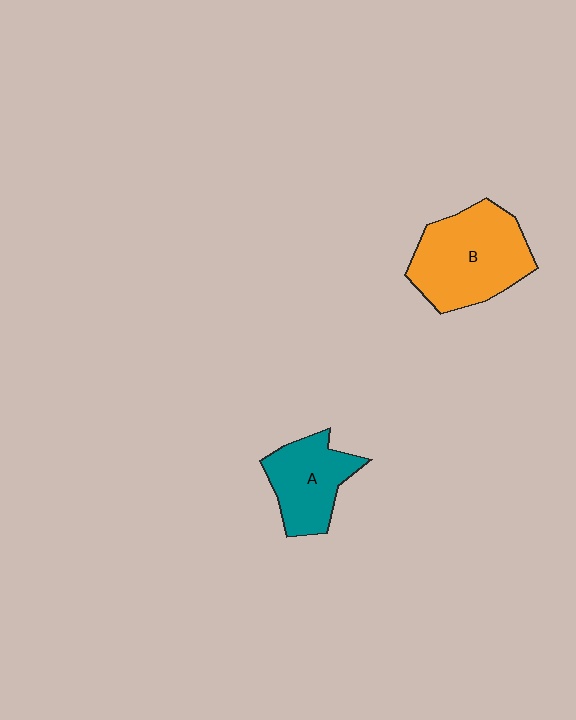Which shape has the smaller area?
Shape A (teal).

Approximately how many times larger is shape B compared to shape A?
Approximately 1.5 times.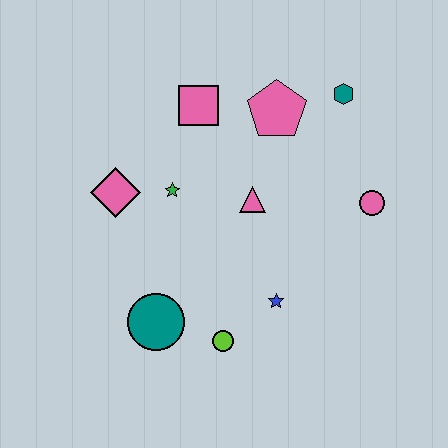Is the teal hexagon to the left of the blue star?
No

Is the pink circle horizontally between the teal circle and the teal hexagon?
No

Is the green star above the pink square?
No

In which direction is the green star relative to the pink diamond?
The green star is to the right of the pink diamond.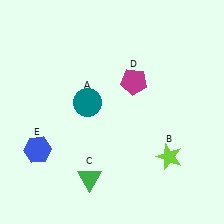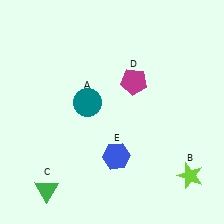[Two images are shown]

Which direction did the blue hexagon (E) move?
The blue hexagon (E) moved right.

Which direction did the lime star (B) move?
The lime star (B) moved right.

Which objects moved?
The objects that moved are: the lime star (B), the green triangle (C), the blue hexagon (E).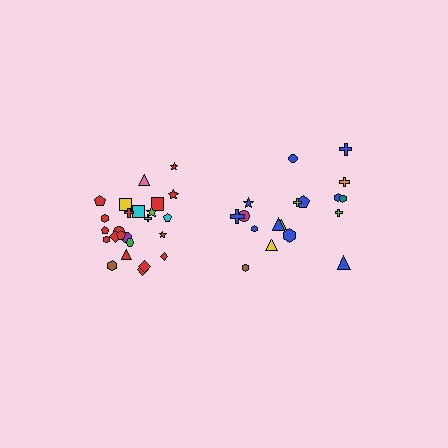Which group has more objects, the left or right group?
The left group.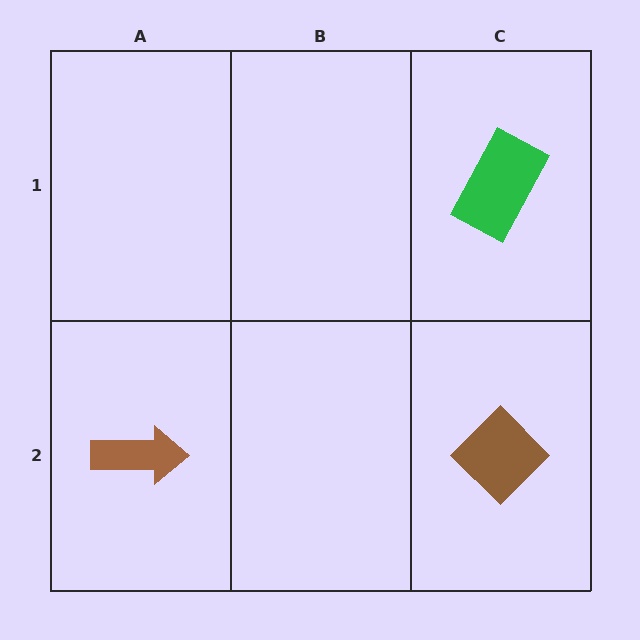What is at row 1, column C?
A green rectangle.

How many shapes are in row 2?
2 shapes.